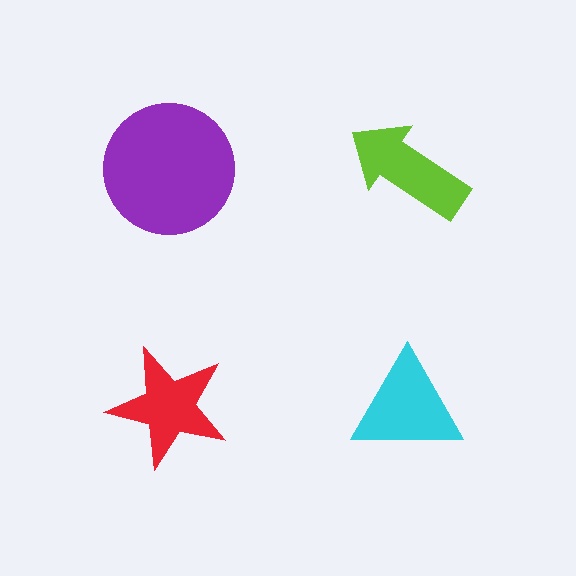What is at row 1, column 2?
A lime arrow.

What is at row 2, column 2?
A cyan triangle.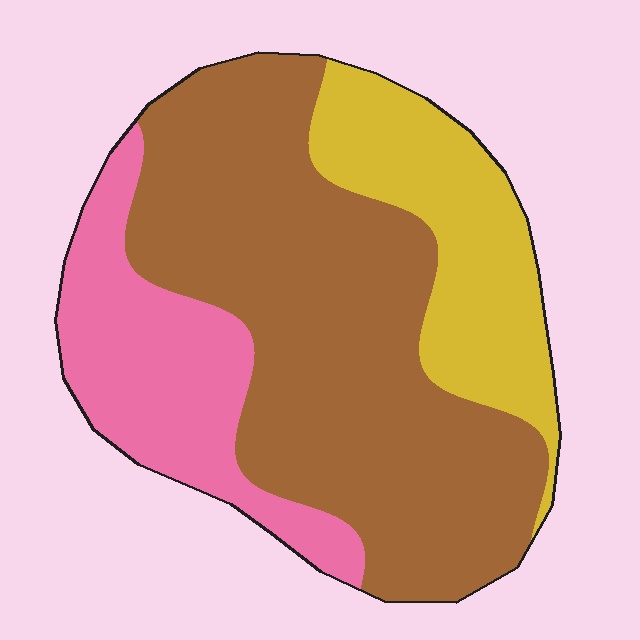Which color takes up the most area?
Brown, at roughly 55%.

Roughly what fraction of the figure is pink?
Pink takes up between a sixth and a third of the figure.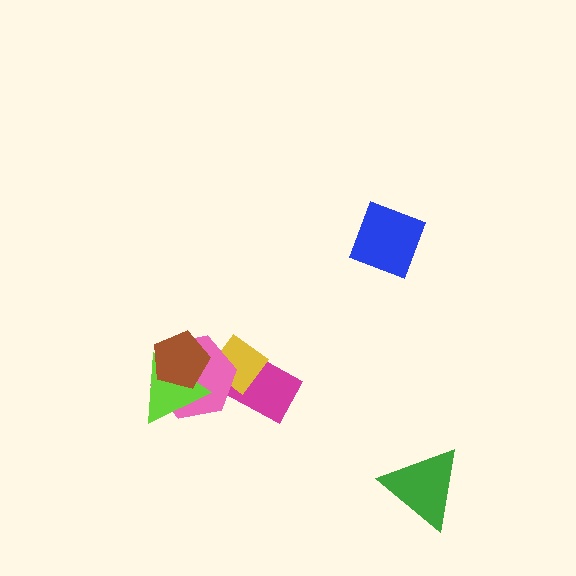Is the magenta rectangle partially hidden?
Yes, it is partially covered by another shape.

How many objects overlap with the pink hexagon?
4 objects overlap with the pink hexagon.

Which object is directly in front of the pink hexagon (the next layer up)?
The lime triangle is directly in front of the pink hexagon.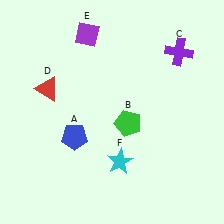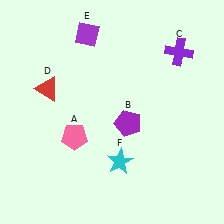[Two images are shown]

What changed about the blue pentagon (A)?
In Image 1, A is blue. In Image 2, it changed to pink.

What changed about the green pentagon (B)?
In Image 1, B is green. In Image 2, it changed to purple.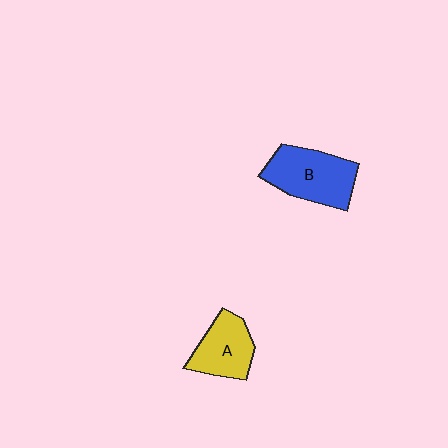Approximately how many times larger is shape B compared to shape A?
Approximately 1.3 times.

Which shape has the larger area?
Shape B (blue).